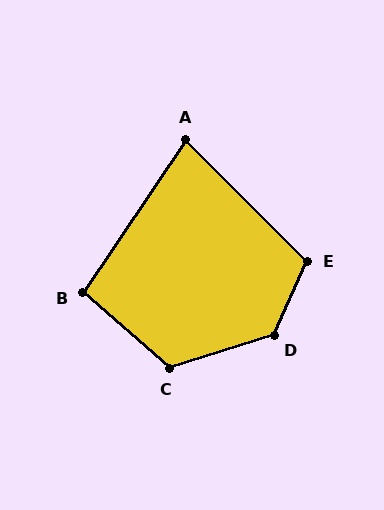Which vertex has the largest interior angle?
D, at approximately 131 degrees.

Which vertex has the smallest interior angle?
A, at approximately 79 degrees.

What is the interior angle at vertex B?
Approximately 97 degrees (obtuse).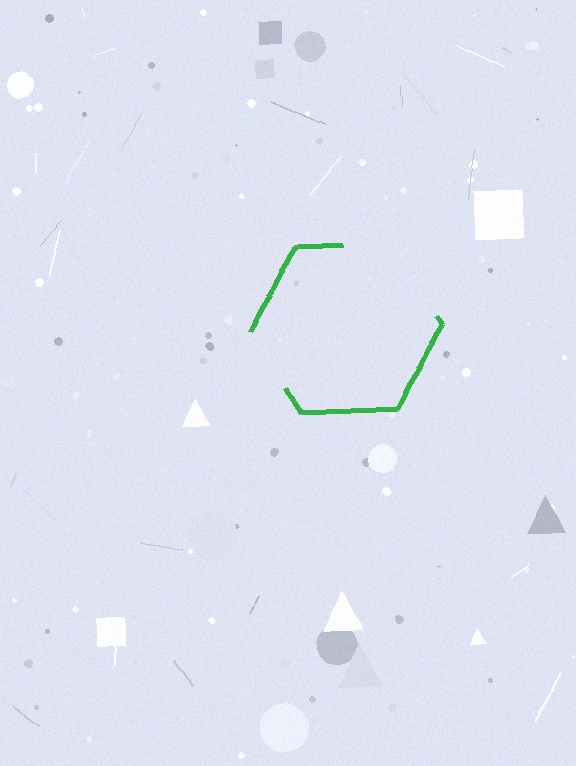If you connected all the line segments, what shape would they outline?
They would outline a hexagon.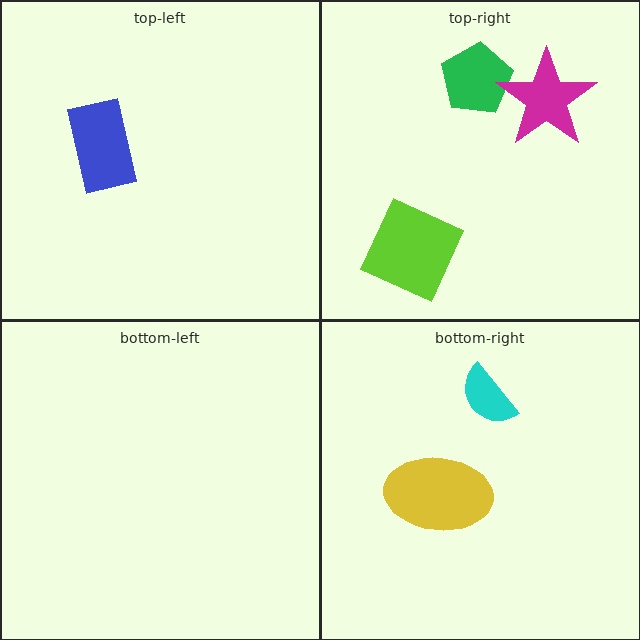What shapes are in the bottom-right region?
The yellow ellipse, the cyan semicircle.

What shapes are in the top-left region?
The blue rectangle.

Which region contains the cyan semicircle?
The bottom-right region.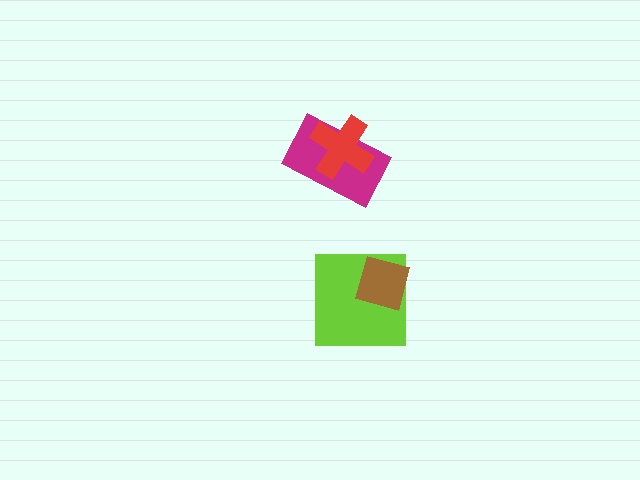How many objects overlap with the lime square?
1 object overlaps with the lime square.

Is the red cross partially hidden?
No, no other shape covers it.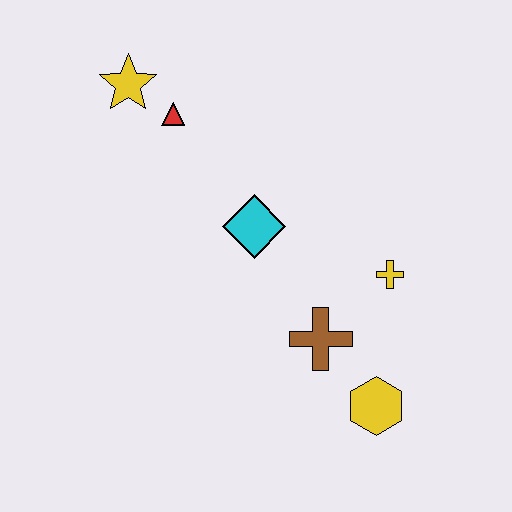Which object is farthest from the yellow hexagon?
The yellow star is farthest from the yellow hexagon.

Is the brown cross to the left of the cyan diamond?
No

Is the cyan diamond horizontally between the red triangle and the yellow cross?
Yes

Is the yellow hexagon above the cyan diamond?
No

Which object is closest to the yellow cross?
The brown cross is closest to the yellow cross.